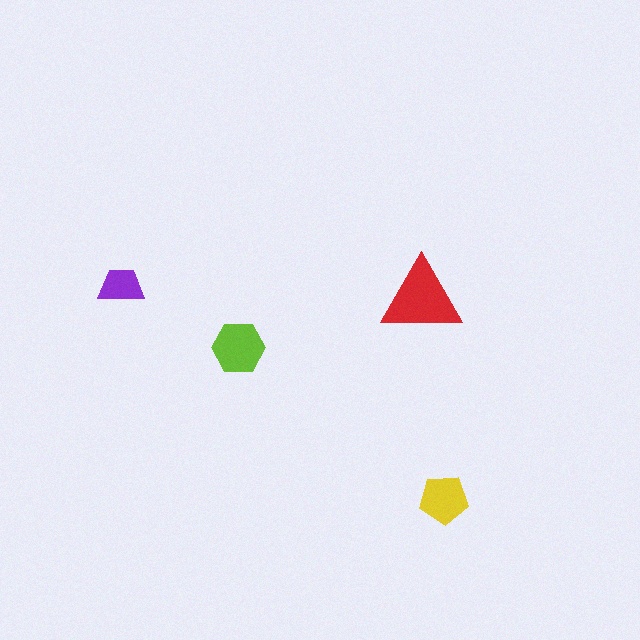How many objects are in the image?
There are 4 objects in the image.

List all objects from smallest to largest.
The purple trapezoid, the yellow pentagon, the lime hexagon, the red triangle.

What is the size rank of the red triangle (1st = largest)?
1st.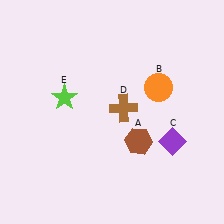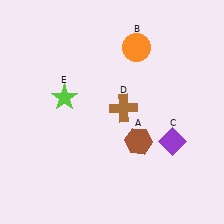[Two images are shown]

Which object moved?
The orange circle (B) moved up.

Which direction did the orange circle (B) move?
The orange circle (B) moved up.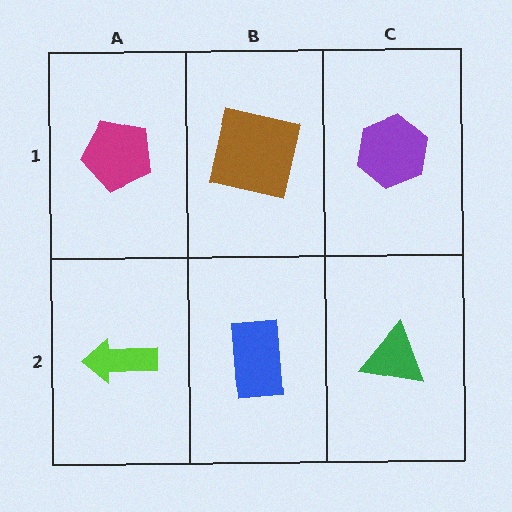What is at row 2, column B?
A blue rectangle.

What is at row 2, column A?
A lime arrow.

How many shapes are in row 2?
3 shapes.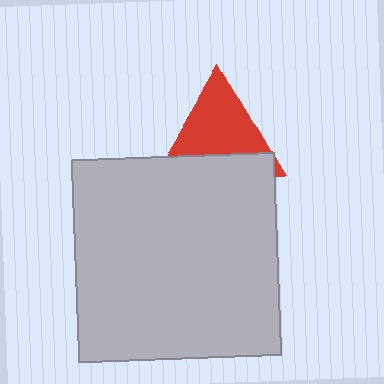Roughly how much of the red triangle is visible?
About half of it is visible (roughly 64%).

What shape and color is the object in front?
The object in front is a light gray square.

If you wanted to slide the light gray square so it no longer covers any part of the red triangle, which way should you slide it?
Slide it down — that is the most direct way to separate the two shapes.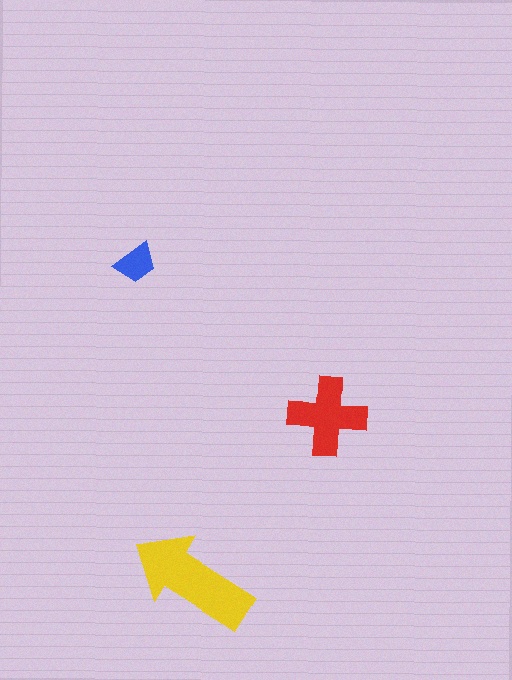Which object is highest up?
The blue trapezoid is topmost.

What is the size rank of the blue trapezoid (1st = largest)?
3rd.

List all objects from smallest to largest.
The blue trapezoid, the red cross, the yellow arrow.